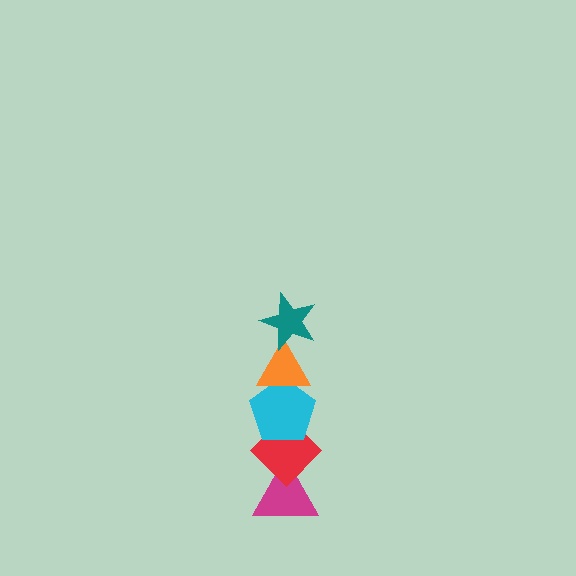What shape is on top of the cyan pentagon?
The orange triangle is on top of the cyan pentagon.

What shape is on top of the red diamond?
The cyan pentagon is on top of the red diamond.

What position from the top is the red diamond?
The red diamond is 4th from the top.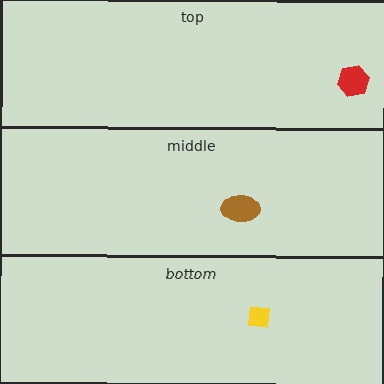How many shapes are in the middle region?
1.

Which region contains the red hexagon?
The top region.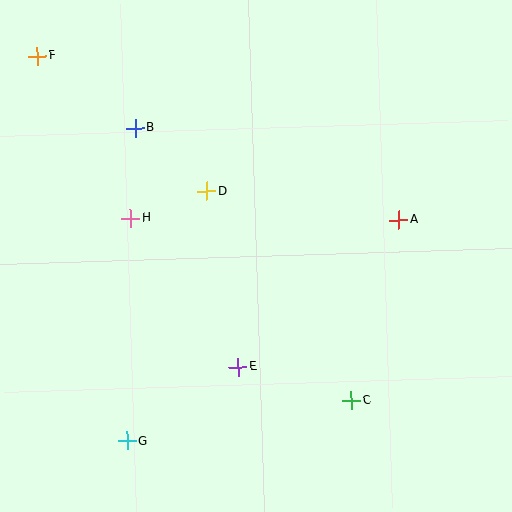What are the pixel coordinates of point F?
Point F is at (37, 56).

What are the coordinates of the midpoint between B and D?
The midpoint between B and D is at (171, 160).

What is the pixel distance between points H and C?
The distance between H and C is 286 pixels.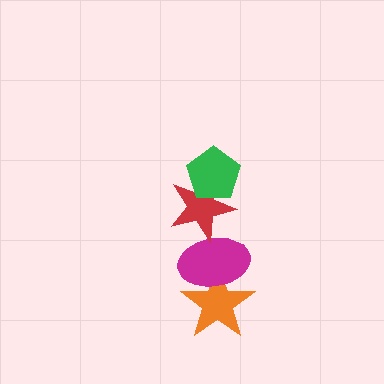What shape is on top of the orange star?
The magenta ellipse is on top of the orange star.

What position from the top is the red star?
The red star is 2nd from the top.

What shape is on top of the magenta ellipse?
The red star is on top of the magenta ellipse.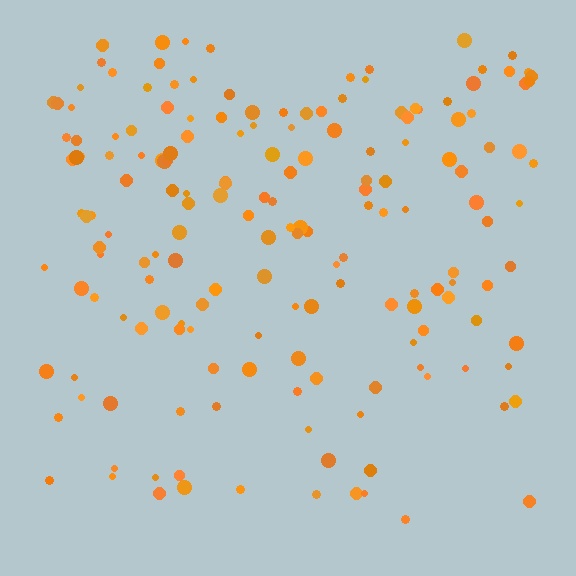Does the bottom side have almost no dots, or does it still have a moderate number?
Still a moderate number, just noticeably fewer than the top.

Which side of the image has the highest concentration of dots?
The top.